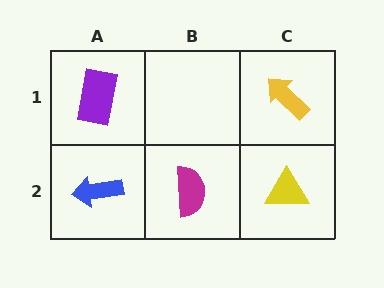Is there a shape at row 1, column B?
No, that cell is empty.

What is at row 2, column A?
A blue arrow.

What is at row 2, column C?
A yellow triangle.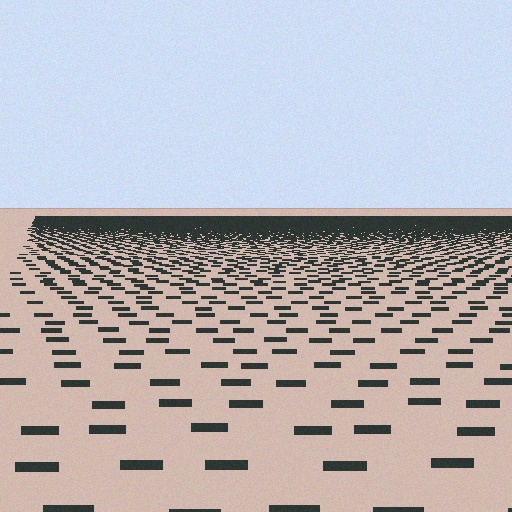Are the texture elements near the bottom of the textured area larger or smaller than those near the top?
Larger. Near the bottom, elements are closer to the viewer and appear at a bigger on-screen size.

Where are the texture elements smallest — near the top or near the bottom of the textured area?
Near the top.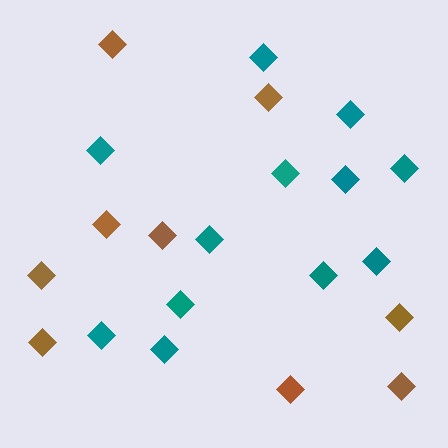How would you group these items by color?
There are 2 groups: one group of teal diamonds (12) and one group of brown diamonds (9).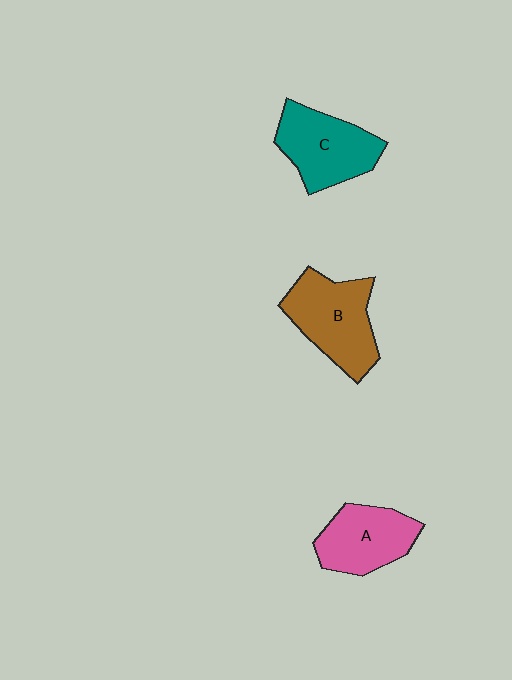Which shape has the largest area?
Shape B (brown).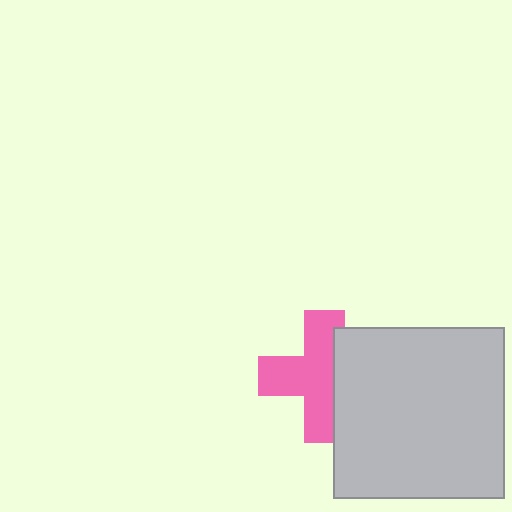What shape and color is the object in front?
The object in front is a light gray square.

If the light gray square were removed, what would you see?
You would see the complete pink cross.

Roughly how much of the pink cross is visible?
Most of it is visible (roughly 65%).